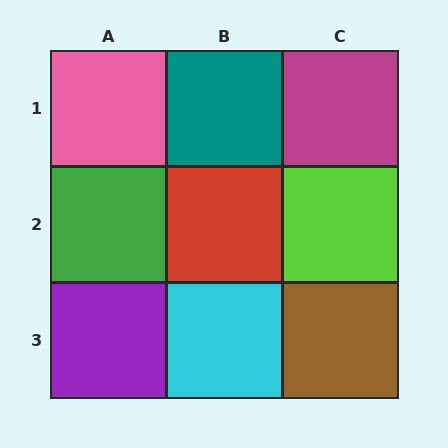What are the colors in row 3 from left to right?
Purple, cyan, brown.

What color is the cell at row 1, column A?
Pink.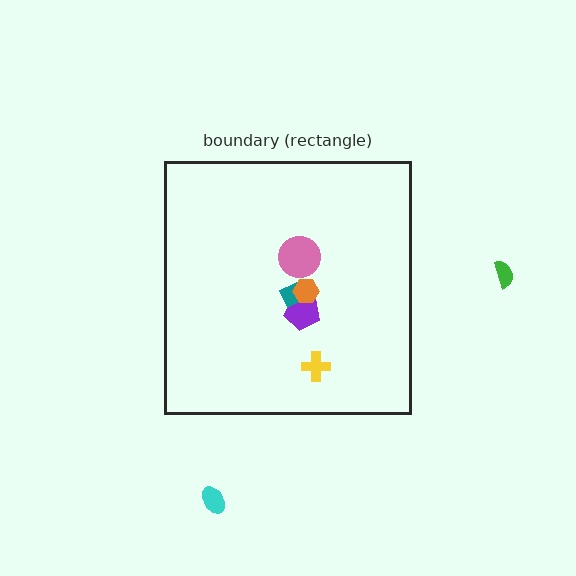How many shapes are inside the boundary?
5 inside, 2 outside.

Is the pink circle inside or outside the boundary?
Inside.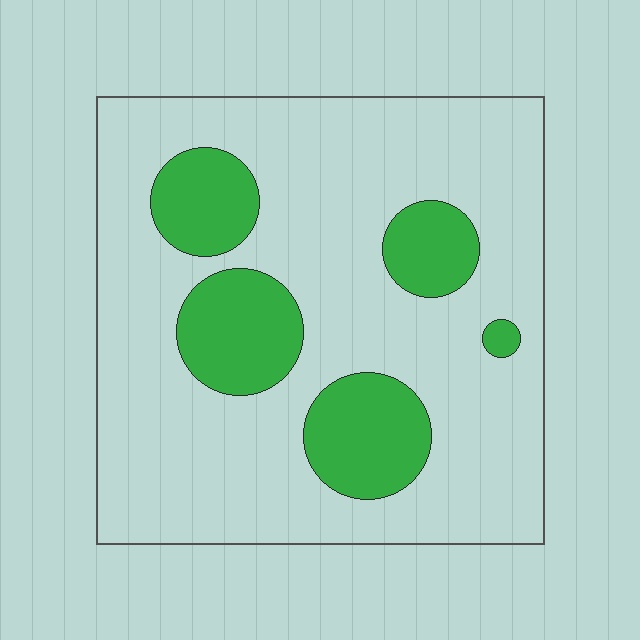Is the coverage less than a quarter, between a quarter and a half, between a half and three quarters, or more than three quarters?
Less than a quarter.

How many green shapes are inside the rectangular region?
5.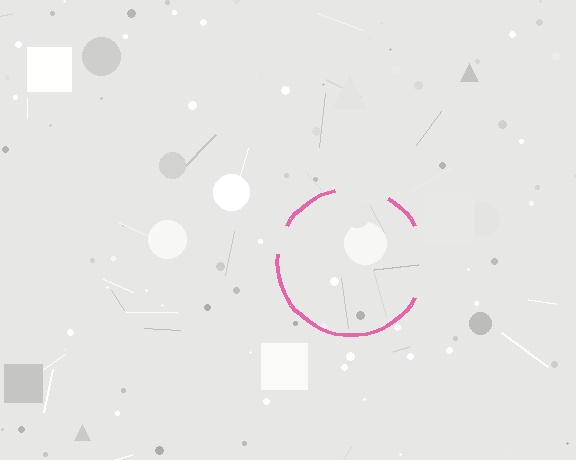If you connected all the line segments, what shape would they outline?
They would outline a circle.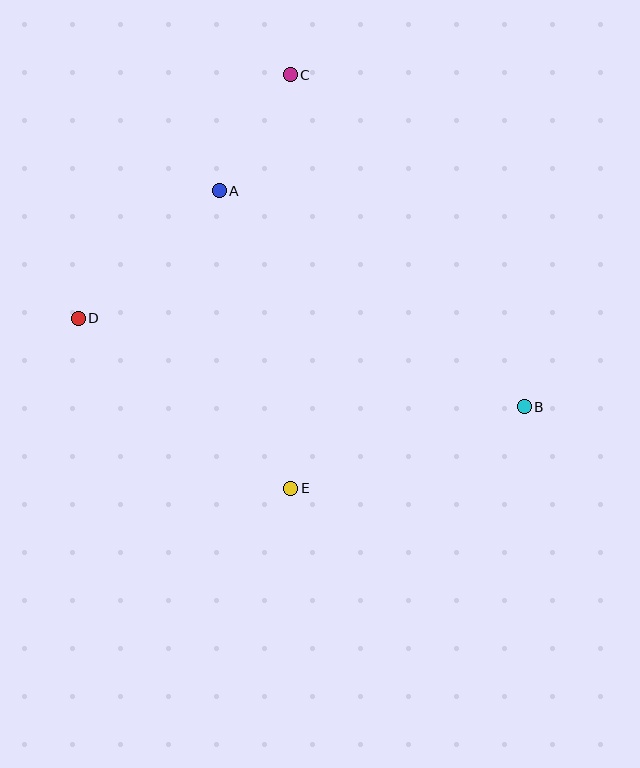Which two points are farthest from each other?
Points B and D are farthest from each other.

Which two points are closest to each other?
Points A and C are closest to each other.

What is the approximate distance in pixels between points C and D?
The distance between C and D is approximately 323 pixels.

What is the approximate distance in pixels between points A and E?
The distance between A and E is approximately 306 pixels.